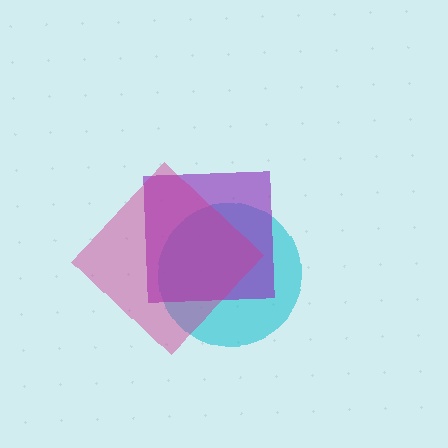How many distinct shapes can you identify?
There are 3 distinct shapes: a cyan circle, a purple square, a magenta diamond.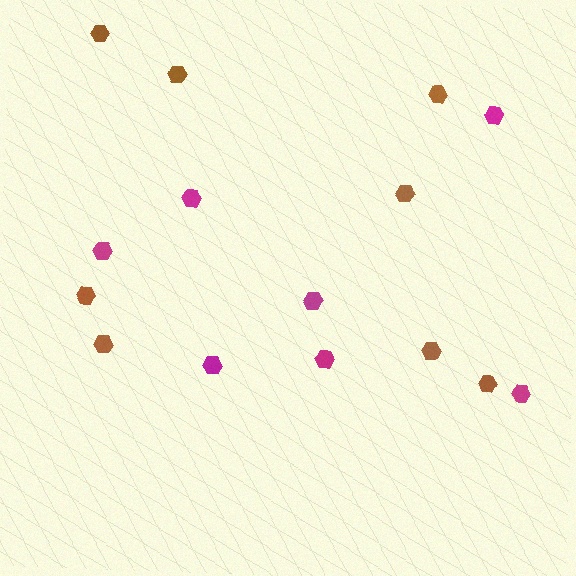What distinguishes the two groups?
There are 2 groups: one group of brown hexagons (8) and one group of magenta hexagons (7).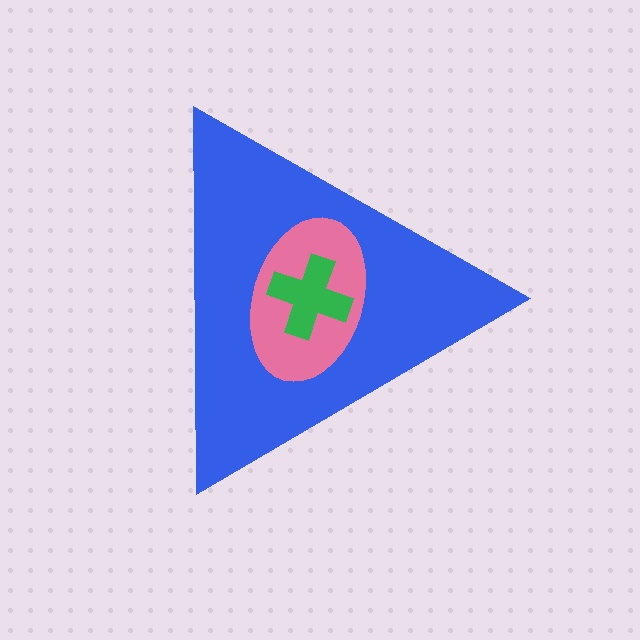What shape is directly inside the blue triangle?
The pink ellipse.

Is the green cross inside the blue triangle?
Yes.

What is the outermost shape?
The blue triangle.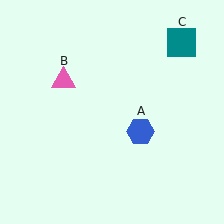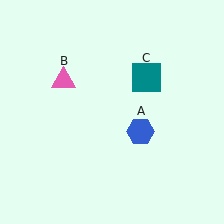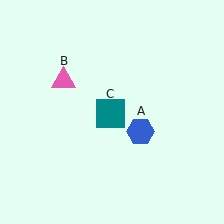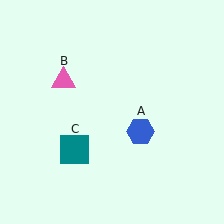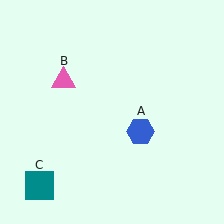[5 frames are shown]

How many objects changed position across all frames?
1 object changed position: teal square (object C).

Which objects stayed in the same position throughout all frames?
Blue hexagon (object A) and pink triangle (object B) remained stationary.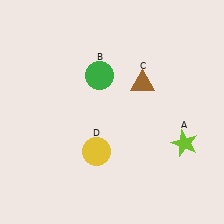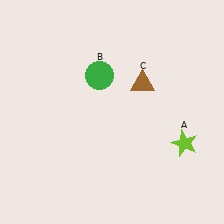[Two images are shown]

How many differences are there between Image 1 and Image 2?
There is 1 difference between the two images.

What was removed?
The yellow circle (D) was removed in Image 2.